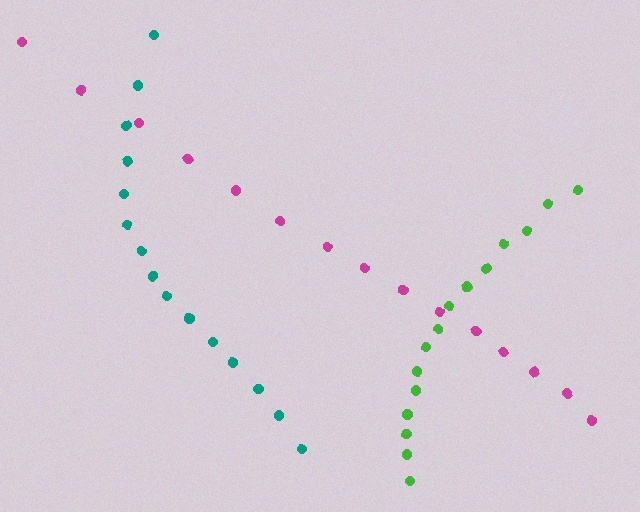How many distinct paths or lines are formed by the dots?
There are 3 distinct paths.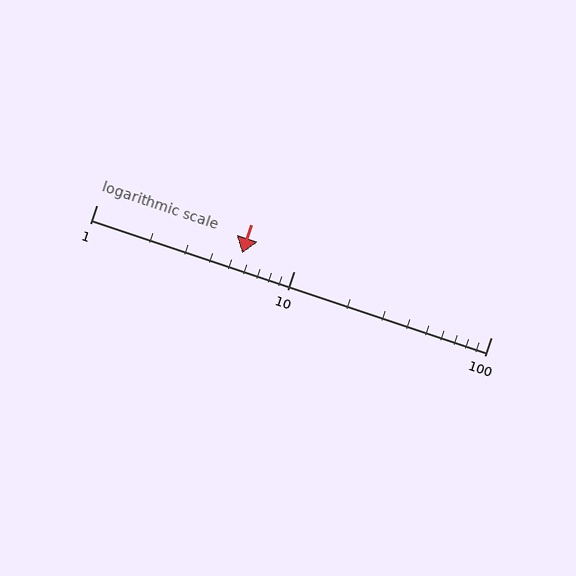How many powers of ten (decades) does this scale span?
The scale spans 2 decades, from 1 to 100.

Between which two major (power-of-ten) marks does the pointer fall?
The pointer is between 1 and 10.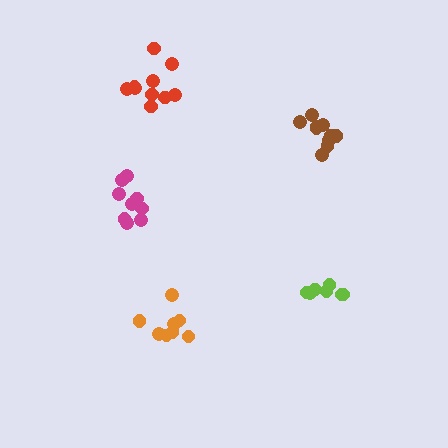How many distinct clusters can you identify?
There are 5 distinct clusters.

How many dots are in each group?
Group 1: 8 dots, Group 2: 9 dots, Group 3: 10 dots, Group 4: 10 dots, Group 5: 7 dots (44 total).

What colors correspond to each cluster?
The clusters are colored: orange, magenta, brown, red, lime.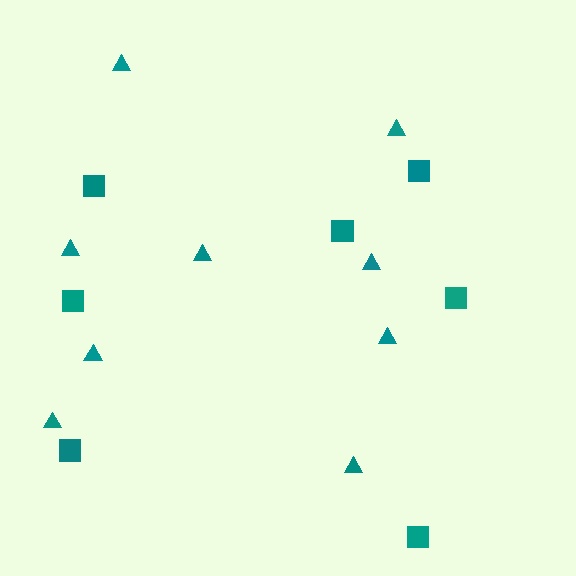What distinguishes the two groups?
There are 2 groups: one group of squares (7) and one group of triangles (9).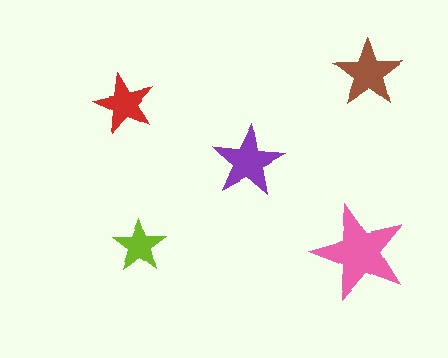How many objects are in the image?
There are 5 objects in the image.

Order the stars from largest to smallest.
the pink one, the purple one, the brown one, the red one, the lime one.